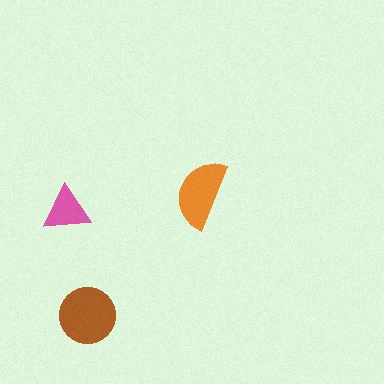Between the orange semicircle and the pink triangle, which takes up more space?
The orange semicircle.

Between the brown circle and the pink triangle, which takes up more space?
The brown circle.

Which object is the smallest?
The pink triangle.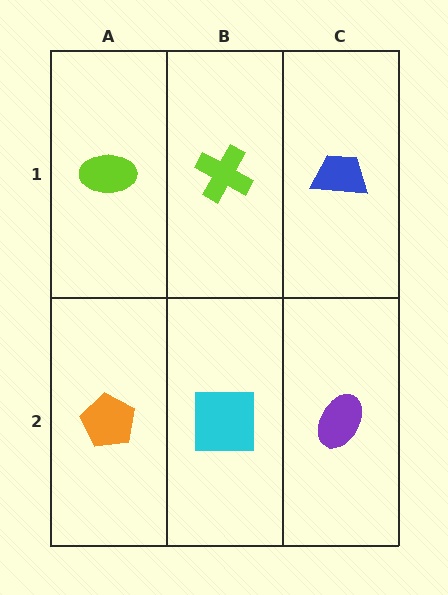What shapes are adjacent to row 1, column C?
A purple ellipse (row 2, column C), a lime cross (row 1, column B).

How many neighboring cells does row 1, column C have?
2.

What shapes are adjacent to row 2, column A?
A lime ellipse (row 1, column A), a cyan square (row 2, column B).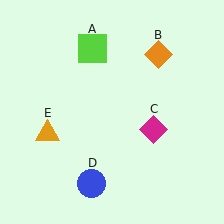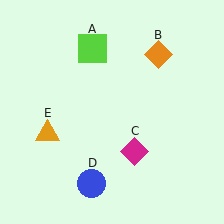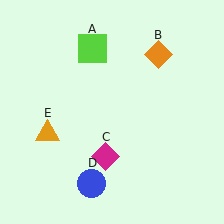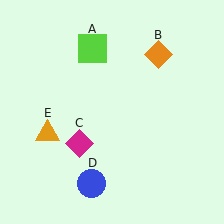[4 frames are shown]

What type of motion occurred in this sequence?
The magenta diamond (object C) rotated clockwise around the center of the scene.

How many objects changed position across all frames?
1 object changed position: magenta diamond (object C).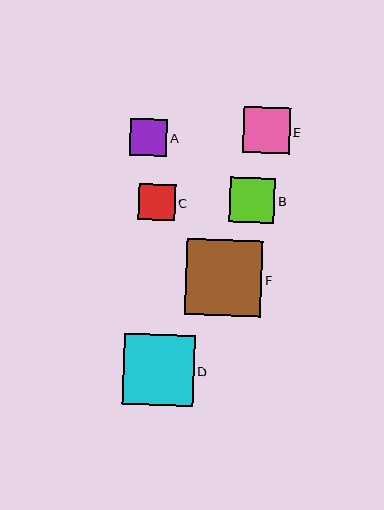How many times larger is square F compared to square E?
Square F is approximately 1.6 times the size of square E.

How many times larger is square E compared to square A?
Square E is approximately 1.2 times the size of square A.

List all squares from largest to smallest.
From largest to smallest: F, D, E, B, A, C.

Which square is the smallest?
Square C is the smallest with a size of approximately 36 pixels.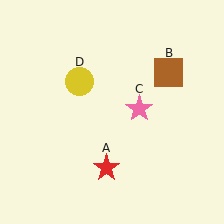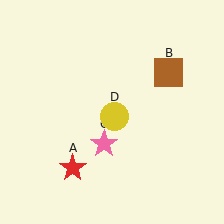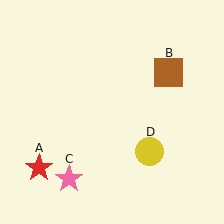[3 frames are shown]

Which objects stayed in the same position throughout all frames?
Brown square (object B) remained stationary.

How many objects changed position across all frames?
3 objects changed position: red star (object A), pink star (object C), yellow circle (object D).